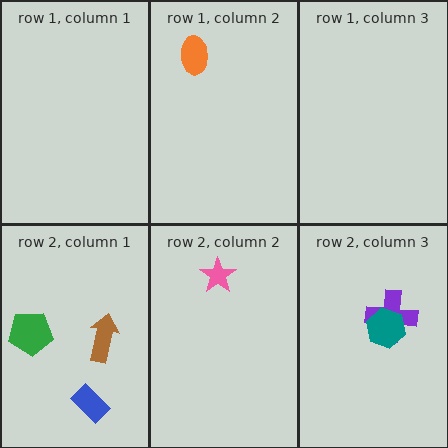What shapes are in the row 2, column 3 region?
The purple cross, the teal hexagon.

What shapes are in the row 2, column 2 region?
The pink star.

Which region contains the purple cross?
The row 2, column 3 region.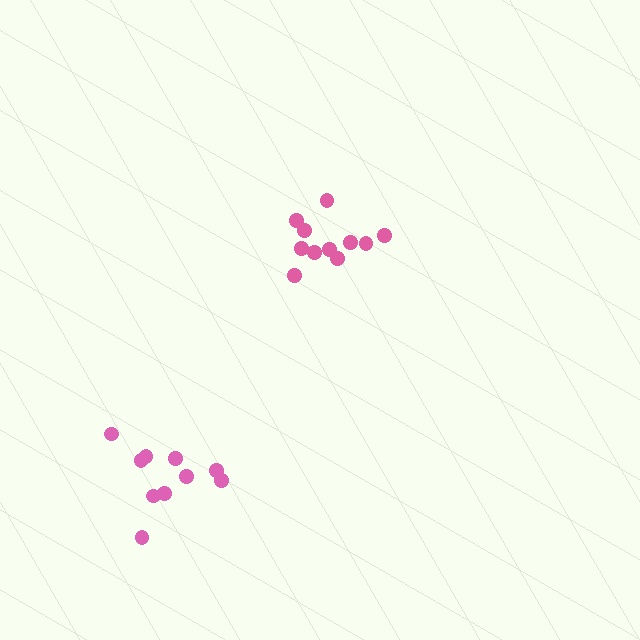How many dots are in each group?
Group 1: 11 dots, Group 2: 10 dots (21 total).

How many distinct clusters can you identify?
There are 2 distinct clusters.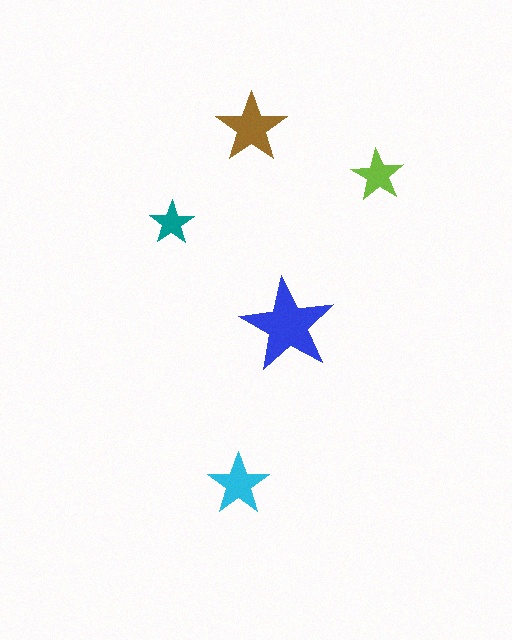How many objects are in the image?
There are 5 objects in the image.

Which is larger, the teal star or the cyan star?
The cyan one.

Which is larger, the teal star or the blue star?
The blue one.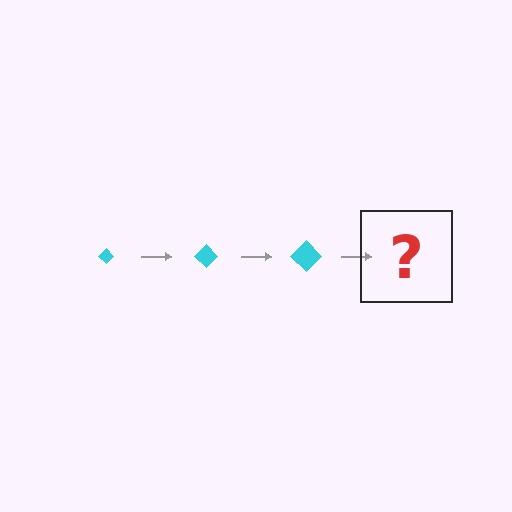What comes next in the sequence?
The next element should be a cyan diamond, larger than the previous one.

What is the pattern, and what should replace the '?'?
The pattern is that the diamond gets progressively larger each step. The '?' should be a cyan diamond, larger than the previous one.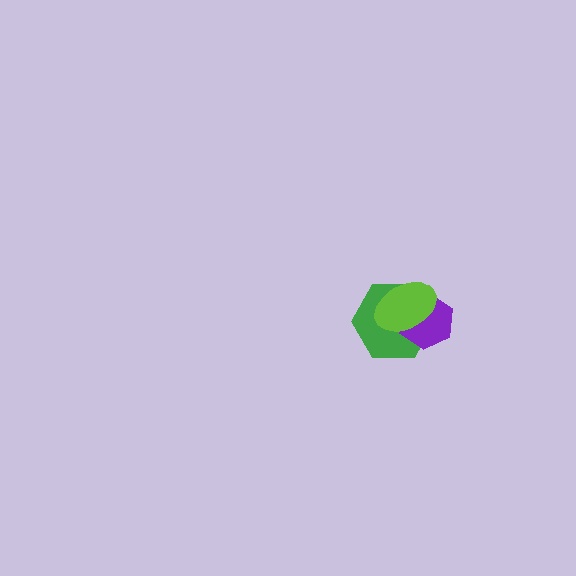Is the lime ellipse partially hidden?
No, no other shape covers it.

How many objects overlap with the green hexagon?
2 objects overlap with the green hexagon.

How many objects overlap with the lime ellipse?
2 objects overlap with the lime ellipse.